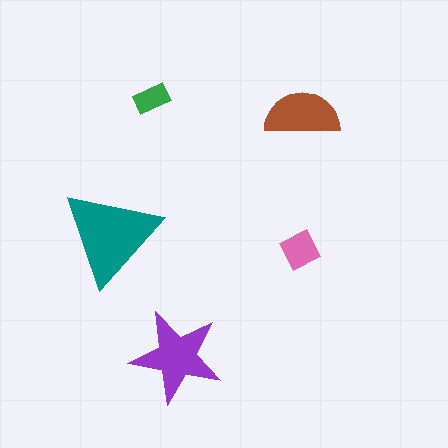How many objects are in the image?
There are 5 objects in the image.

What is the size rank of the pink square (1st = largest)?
4th.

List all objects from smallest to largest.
The green rectangle, the pink square, the brown semicircle, the purple star, the teal triangle.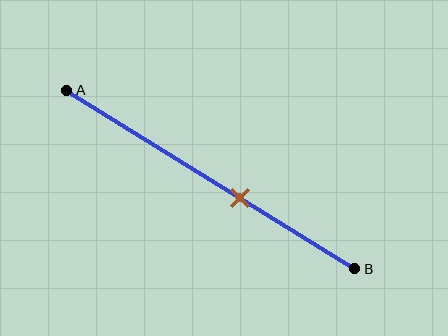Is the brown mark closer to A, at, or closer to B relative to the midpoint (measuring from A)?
The brown mark is closer to point B than the midpoint of segment AB.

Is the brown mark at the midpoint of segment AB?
No, the mark is at about 60% from A, not at the 50% midpoint.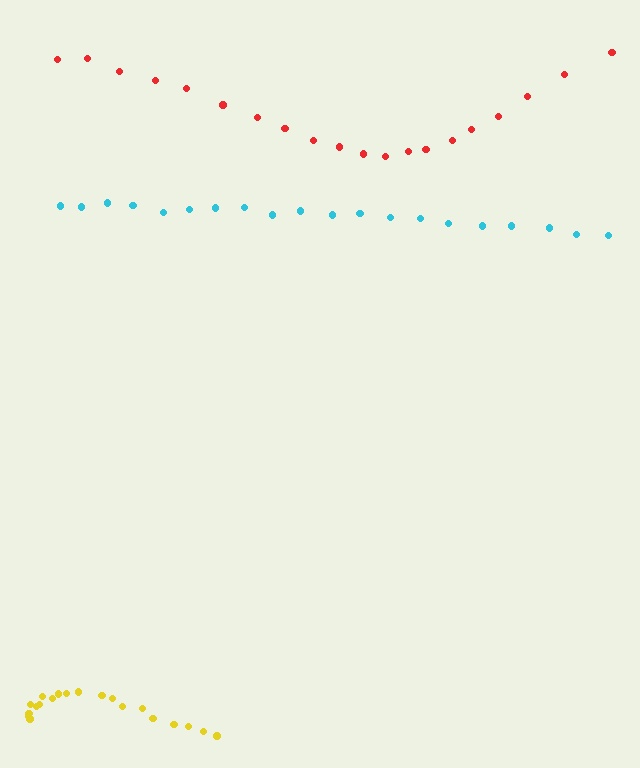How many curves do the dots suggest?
There are 3 distinct paths.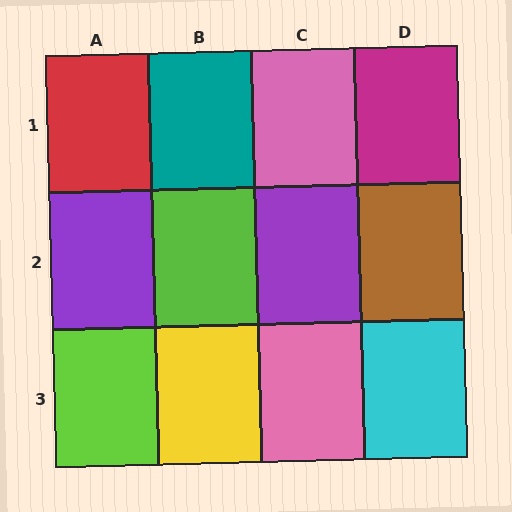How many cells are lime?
2 cells are lime.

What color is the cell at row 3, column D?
Cyan.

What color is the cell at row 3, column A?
Lime.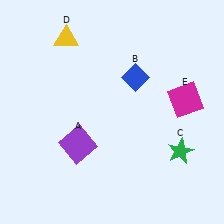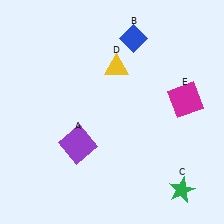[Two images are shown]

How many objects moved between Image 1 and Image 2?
3 objects moved between the two images.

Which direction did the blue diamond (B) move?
The blue diamond (B) moved up.